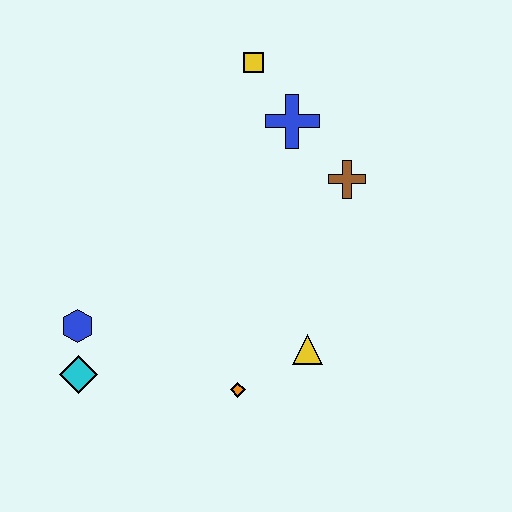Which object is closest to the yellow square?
The blue cross is closest to the yellow square.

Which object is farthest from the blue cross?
The cyan diamond is farthest from the blue cross.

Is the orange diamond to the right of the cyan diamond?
Yes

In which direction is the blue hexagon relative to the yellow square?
The blue hexagon is below the yellow square.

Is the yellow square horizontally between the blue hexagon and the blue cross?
Yes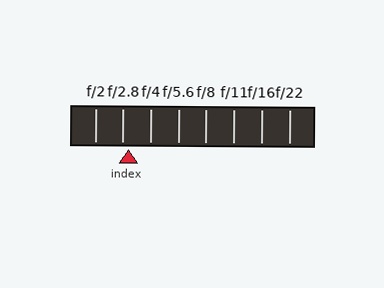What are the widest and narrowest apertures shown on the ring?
The widest aperture shown is f/2 and the narrowest is f/22.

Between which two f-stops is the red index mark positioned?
The index mark is between f/2.8 and f/4.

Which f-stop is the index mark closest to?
The index mark is closest to f/2.8.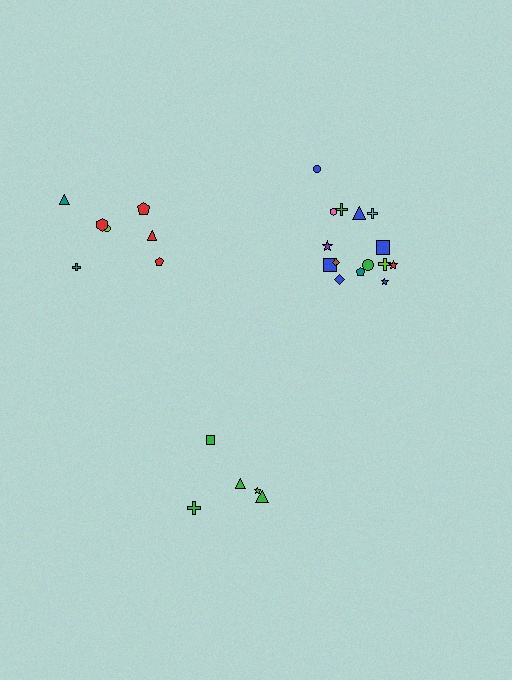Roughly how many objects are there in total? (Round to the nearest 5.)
Roughly 25 objects in total.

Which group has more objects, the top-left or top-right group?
The top-right group.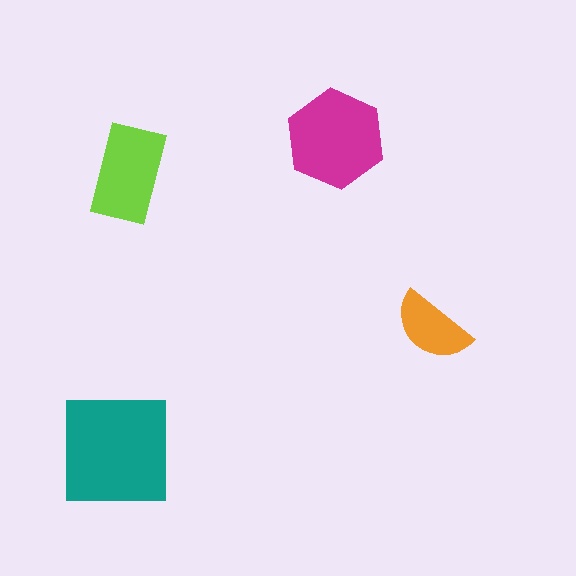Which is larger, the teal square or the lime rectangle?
The teal square.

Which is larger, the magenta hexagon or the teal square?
The teal square.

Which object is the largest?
The teal square.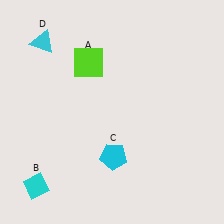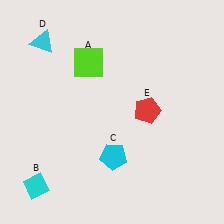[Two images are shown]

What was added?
A red pentagon (E) was added in Image 2.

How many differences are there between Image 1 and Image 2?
There is 1 difference between the two images.